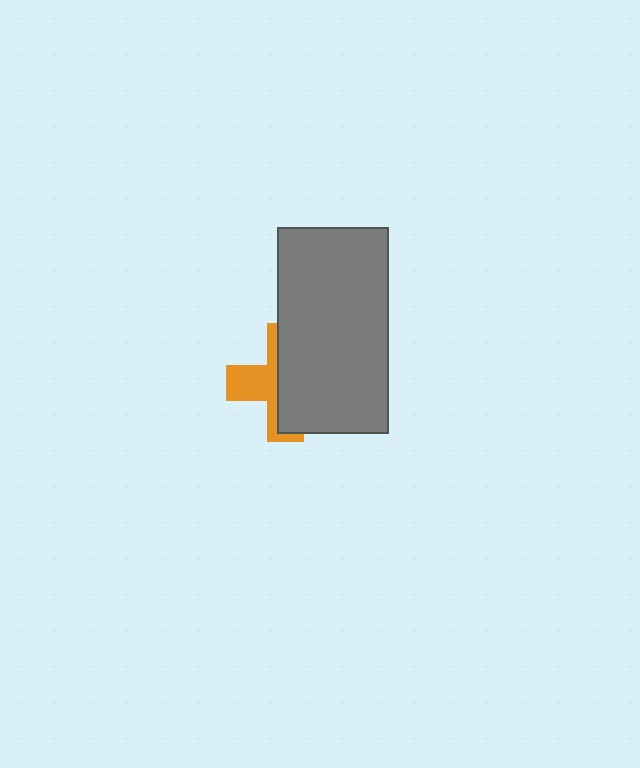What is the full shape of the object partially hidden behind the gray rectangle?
The partially hidden object is an orange cross.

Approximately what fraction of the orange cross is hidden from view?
Roughly 60% of the orange cross is hidden behind the gray rectangle.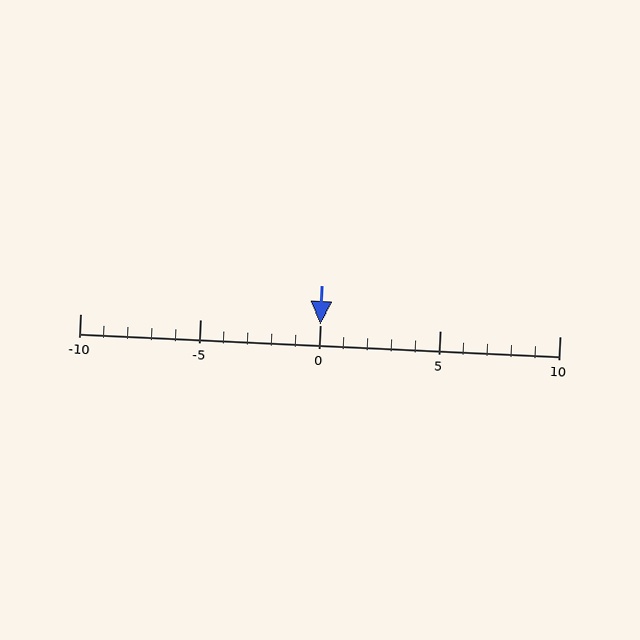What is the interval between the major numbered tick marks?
The major tick marks are spaced 5 units apart.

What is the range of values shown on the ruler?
The ruler shows values from -10 to 10.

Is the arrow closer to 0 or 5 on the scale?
The arrow is closer to 0.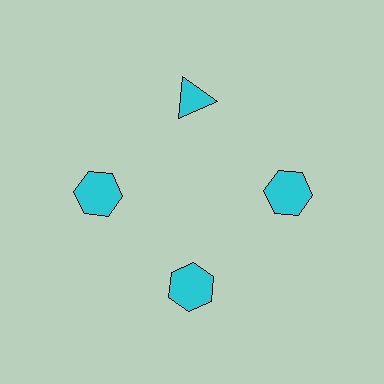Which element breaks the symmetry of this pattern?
The cyan triangle at roughly the 12 o'clock position breaks the symmetry. All other shapes are cyan hexagons.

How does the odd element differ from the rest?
It has a different shape: triangle instead of hexagon.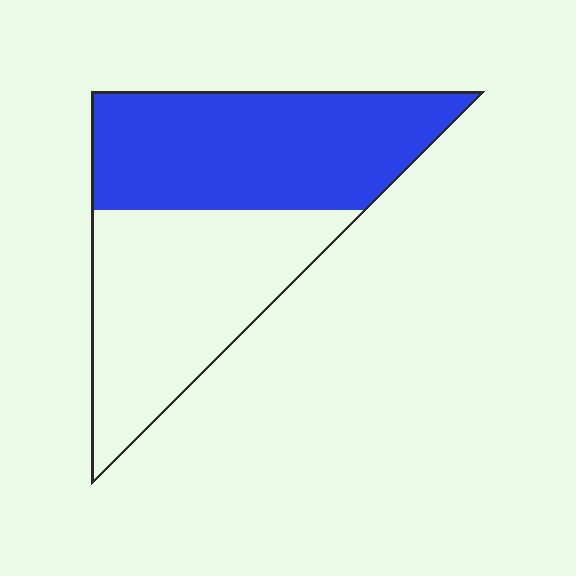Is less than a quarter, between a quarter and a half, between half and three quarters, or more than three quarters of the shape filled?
Between half and three quarters.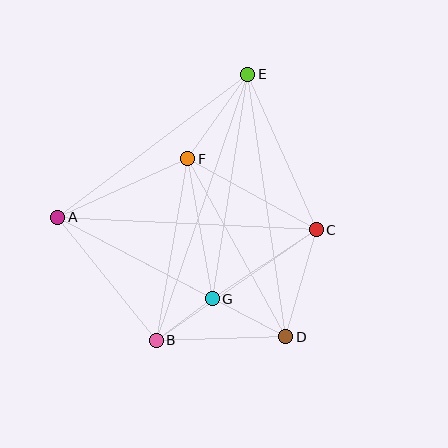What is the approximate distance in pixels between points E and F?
The distance between E and F is approximately 104 pixels.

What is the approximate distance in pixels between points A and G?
The distance between A and G is approximately 175 pixels.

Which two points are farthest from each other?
Points B and E are farthest from each other.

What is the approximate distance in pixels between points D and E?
The distance between D and E is approximately 265 pixels.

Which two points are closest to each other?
Points B and G are closest to each other.